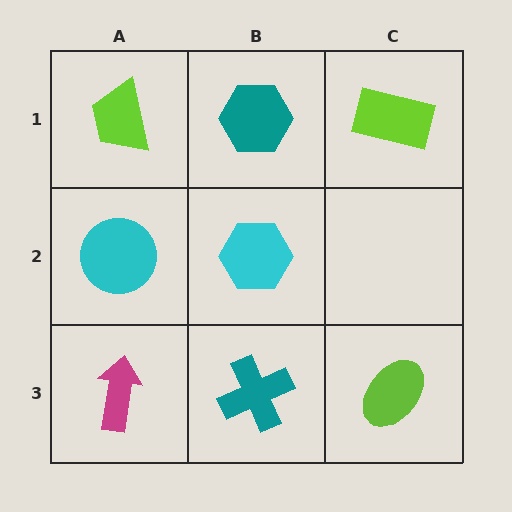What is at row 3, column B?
A teal cross.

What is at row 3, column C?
A lime ellipse.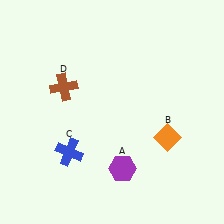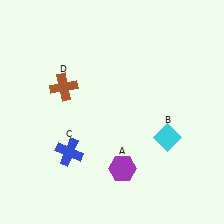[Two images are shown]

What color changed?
The diamond (B) changed from orange in Image 1 to cyan in Image 2.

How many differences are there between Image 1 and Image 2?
There is 1 difference between the two images.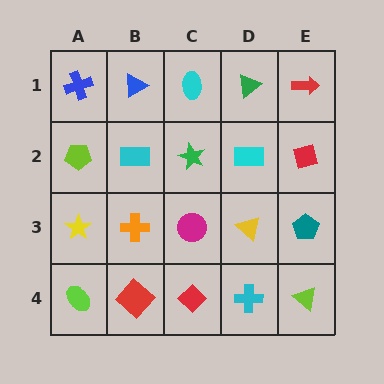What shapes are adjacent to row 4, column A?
A yellow star (row 3, column A), a red diamond (row 4, column B).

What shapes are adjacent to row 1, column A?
A lime pentagon (row 2, column A), a blue triangle (row 1, column B).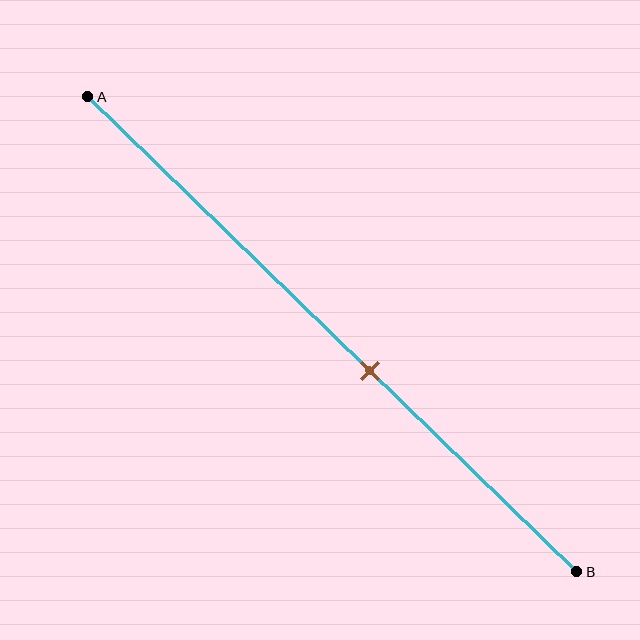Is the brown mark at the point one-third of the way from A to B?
No, the mark is at about 60% from A, not at the 33% one-third point.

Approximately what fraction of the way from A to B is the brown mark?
The brown mark is approximately 60% of the way from A to B.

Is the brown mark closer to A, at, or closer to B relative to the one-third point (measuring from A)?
The brown mark is closer to point B than the one-third point of segment AB.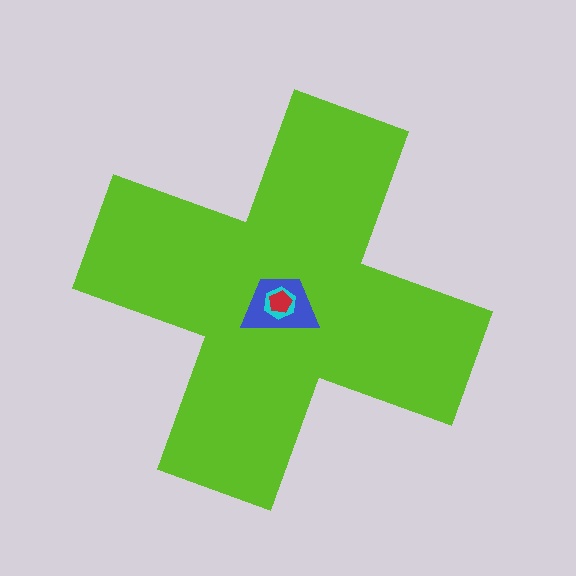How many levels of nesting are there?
4.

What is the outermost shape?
The lime cross.